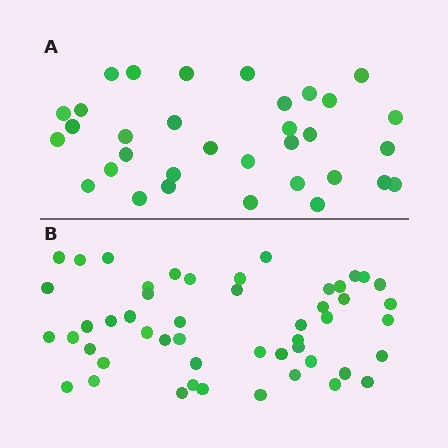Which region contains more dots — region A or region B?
Region B (the bottom region) has more dots.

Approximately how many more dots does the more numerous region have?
Region B has approximately 15 more dots than region A.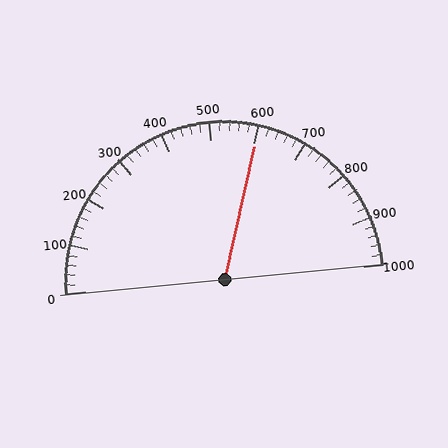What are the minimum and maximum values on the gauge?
The gauge ranges from 0 to 1000.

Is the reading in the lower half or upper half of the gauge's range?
The reading is in the upper half of the range (0 to 1000).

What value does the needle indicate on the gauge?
The needle indicates approximately 600.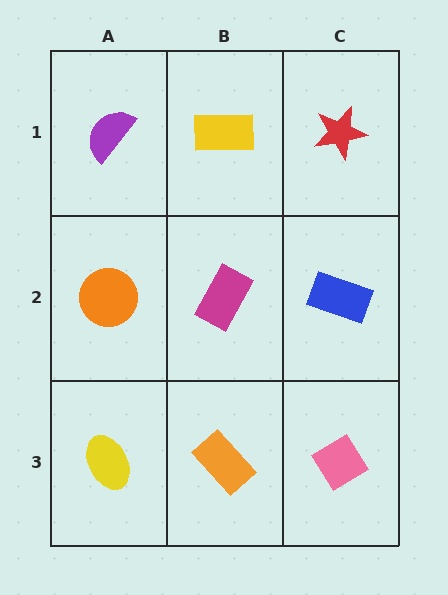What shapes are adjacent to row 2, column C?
A red star (row 1, column C), a pink diamond (row 3, column C), a magenta rectangle (row 2, column B).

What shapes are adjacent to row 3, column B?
A magenta rectangle (row 2, column B), a yellow ellipse (row 3, column A), a pink diamond (row 3, column C).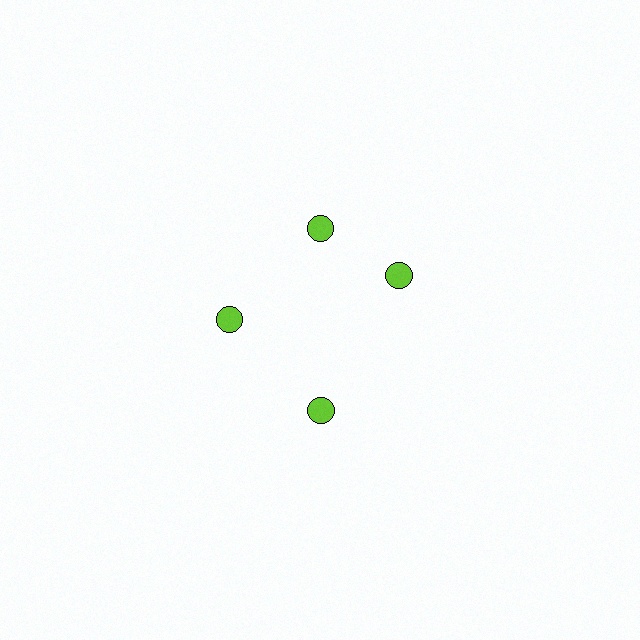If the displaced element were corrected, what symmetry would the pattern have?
It would have 4-fold rotational symmetry — the pattern would map onto itself every 90 degrees.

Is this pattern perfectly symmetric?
No. The 4 lime circles are arranged in a ring, but one element near the 3 o'clock position is rotated out of alignment along the ring, breaking the 4-fold rotational symmetry.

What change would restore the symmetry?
The symmetry would be restored by rotating it back into even spacing with its neighbors so that all 4 circles sit at equal angles and equal distance from the center.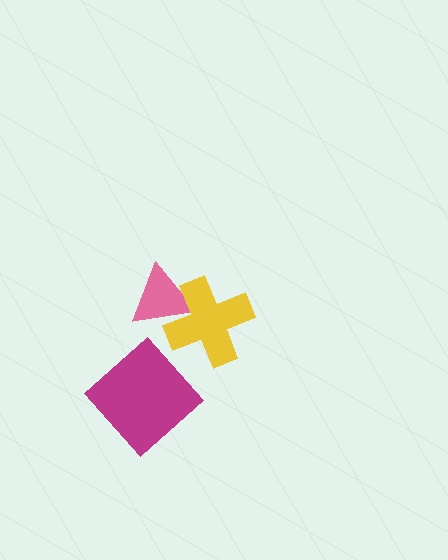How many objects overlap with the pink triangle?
1 object overlaps with the pink triangle.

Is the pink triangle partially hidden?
Yes, it is partially covered by another shape.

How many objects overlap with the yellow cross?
1 object overlaps with the yellow cross.